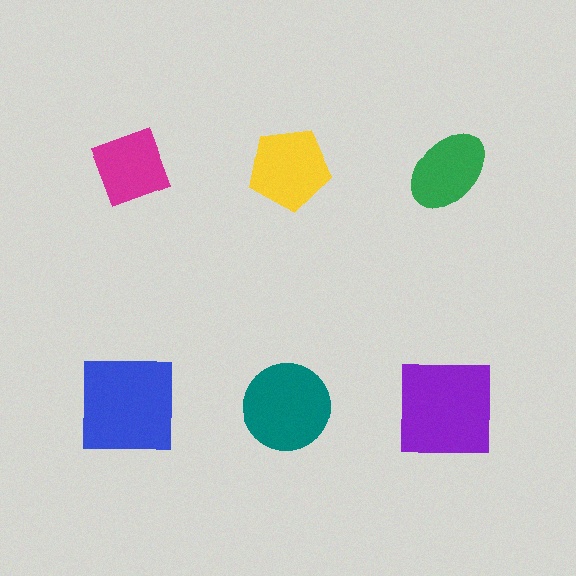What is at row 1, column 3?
A green ellipse.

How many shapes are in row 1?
3 shapes.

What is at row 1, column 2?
A yellow pentagon.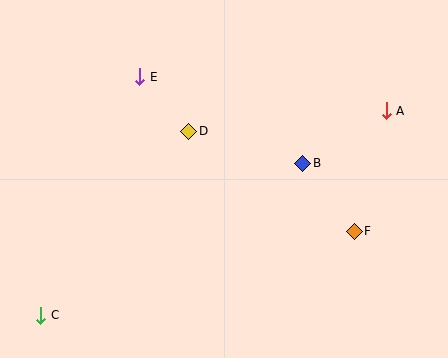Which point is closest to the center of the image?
Point D at (189, 131) is closest to the center.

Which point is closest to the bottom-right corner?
Point F is closest to the bottom-right corner.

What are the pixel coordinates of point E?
Point E is at (140, 77).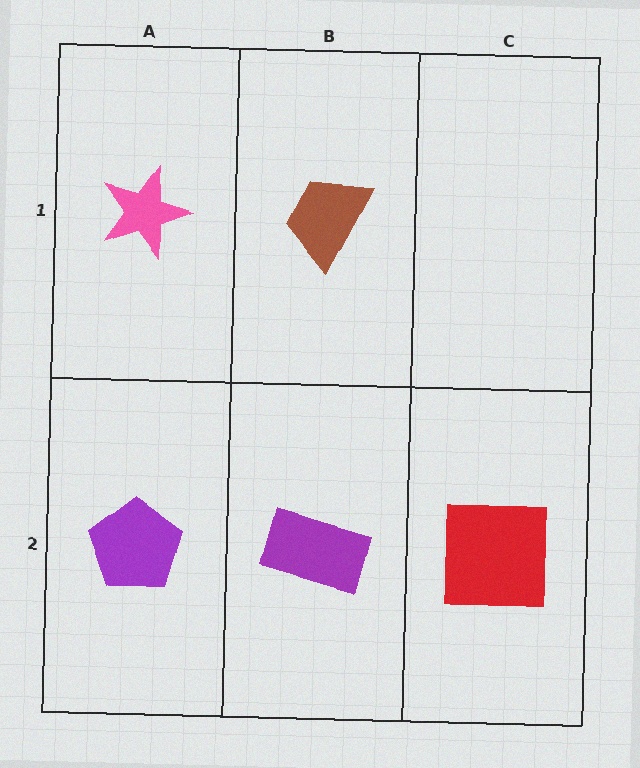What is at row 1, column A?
A pink star.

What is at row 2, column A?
A purple pentagon.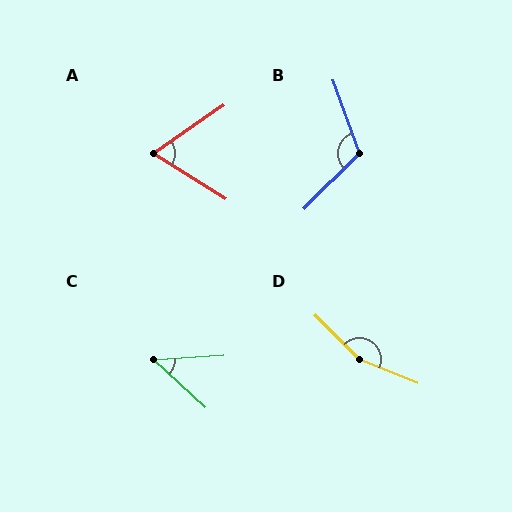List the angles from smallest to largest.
C (47°), A (67°), B (116°), D (158°).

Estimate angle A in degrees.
Approximately 67 degrees.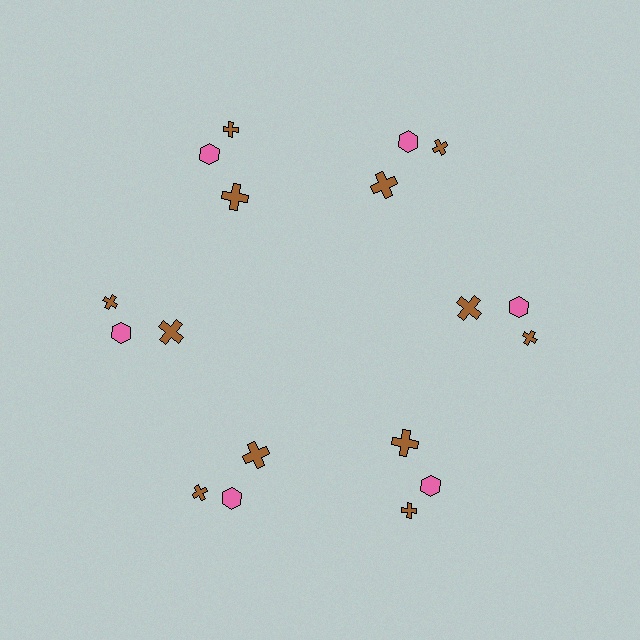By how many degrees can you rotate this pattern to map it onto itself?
The pattern maps onto itself every 60 degrees of rotation.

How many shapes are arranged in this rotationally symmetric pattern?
There are 18 shapes, arranged in 6 groups of 3.